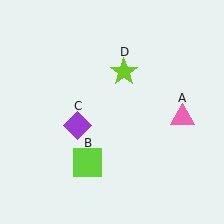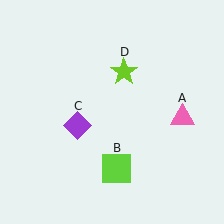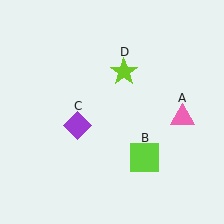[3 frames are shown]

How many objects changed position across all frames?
1 object changed position: lime square (object B).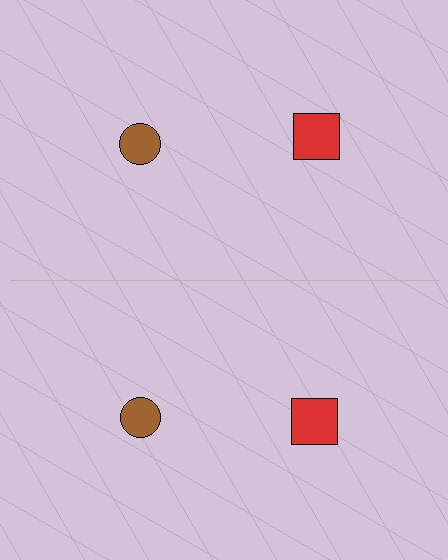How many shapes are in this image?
There are 4 shapes in this image.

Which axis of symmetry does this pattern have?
The pattern has a horizontal axis of symmetry running through the center of the image.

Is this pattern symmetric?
Yes, this pattern has bilateral (reflection) symmetry.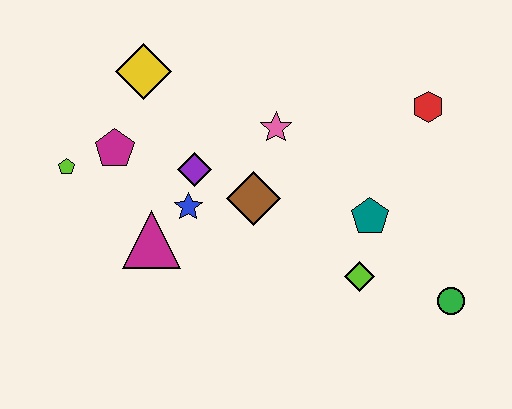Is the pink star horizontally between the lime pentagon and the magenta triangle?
No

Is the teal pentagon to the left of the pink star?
No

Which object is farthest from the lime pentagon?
The green circle is farthest from the lime pentagon.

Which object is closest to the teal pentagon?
The lime diamond is closest to the teal pentagon.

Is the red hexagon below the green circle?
No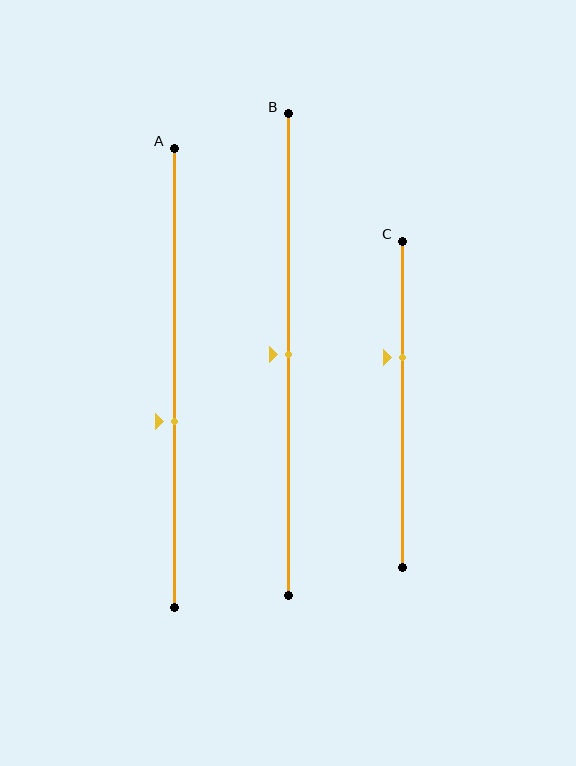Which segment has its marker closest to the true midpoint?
Segment B has its marker closest to the true midpoint.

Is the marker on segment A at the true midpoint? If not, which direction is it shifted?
No, the marker on segment A is shifted downward by about 10% of the segment length.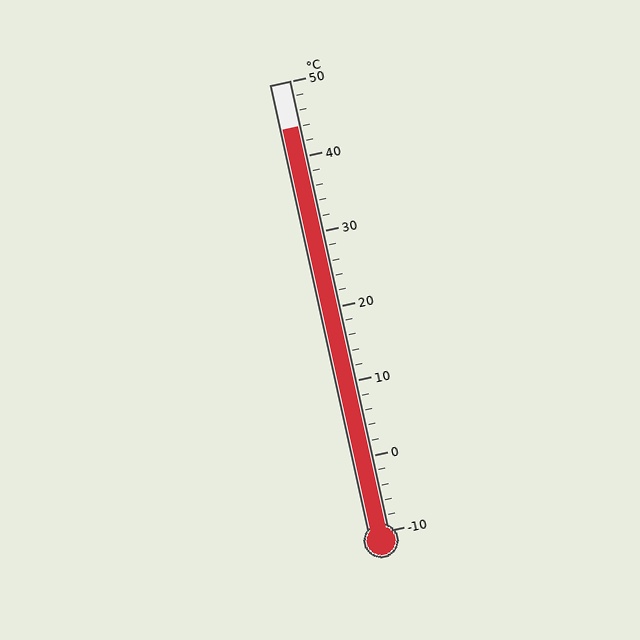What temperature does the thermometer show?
The thermometer shows approximately 44°C.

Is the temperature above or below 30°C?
The temperature is above 30°C.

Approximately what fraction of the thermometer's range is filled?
The thermometer is filled to approximately 90% of its range.